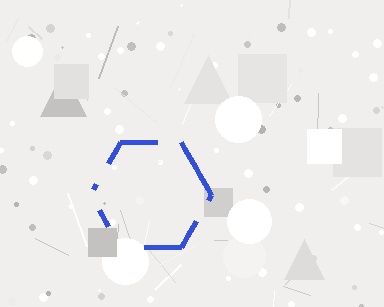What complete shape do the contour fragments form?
The contour fragments form a hexagon.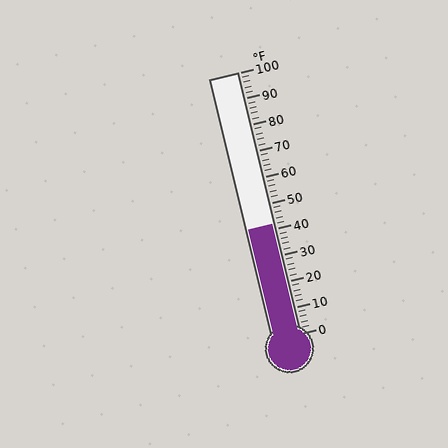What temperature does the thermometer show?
The thermometer shows approximately 42°F.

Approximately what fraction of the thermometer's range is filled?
The thermometer is filled to approximately 40% of its range.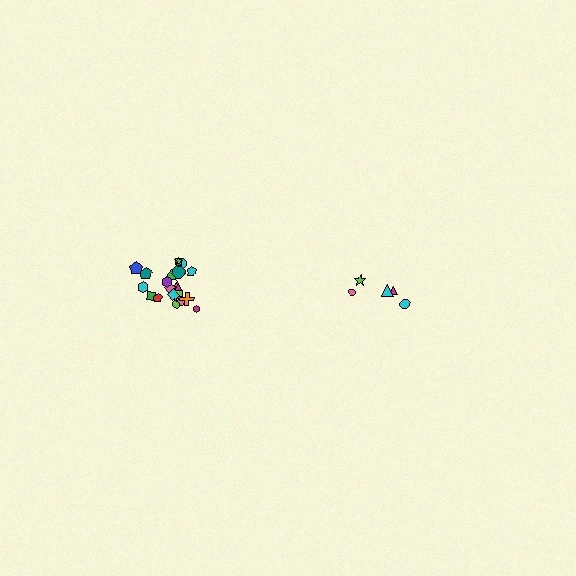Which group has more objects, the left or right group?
The left group.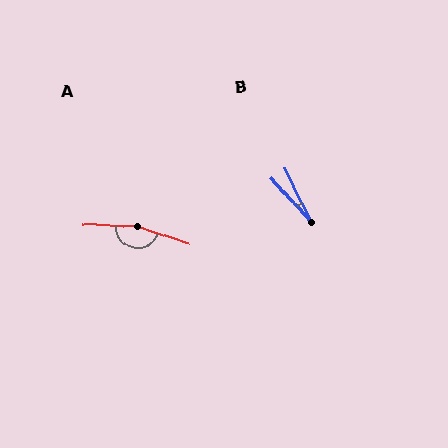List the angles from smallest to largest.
B (16°), A (164°).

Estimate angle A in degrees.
Approximately 164 degrees.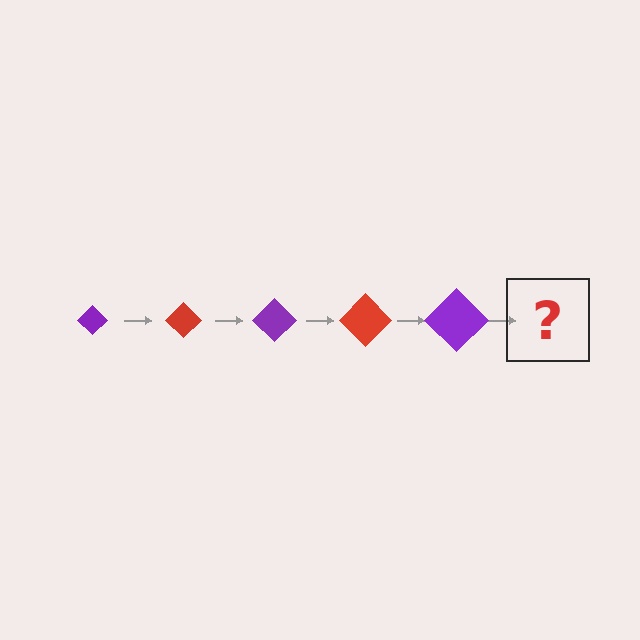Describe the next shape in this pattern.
It should be a red diamond, larger than the previous one.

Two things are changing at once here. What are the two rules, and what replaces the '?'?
The two rules are that the diamond grows larger each step and the color cycles through purple and red. The '?' should be a red diamond, larger than the previous one.